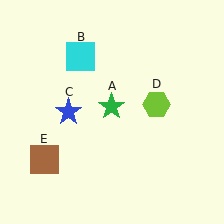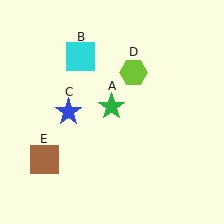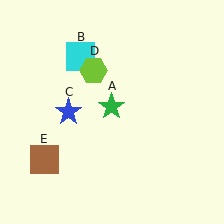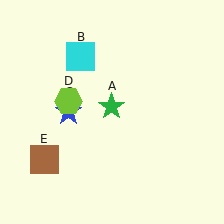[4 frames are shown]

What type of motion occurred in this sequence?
The lime hexagon (object D) rotated counterclockwise around the center of the scene.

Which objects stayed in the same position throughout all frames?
Green star (object A) and cyan square (object B) and blue star (object C) and brown square (object E) remained stationary.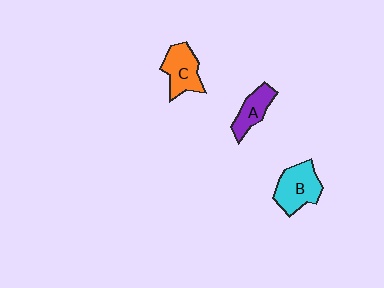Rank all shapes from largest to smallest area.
From largest to smallest: B (cyan), C (orange), A (purple).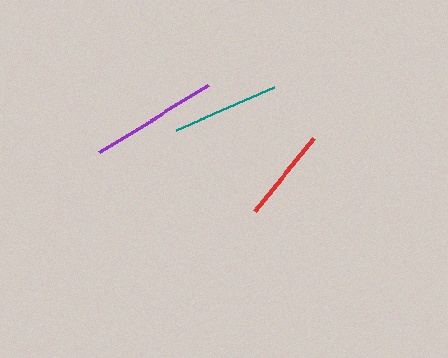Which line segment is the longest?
The purple line is the longest at approximately 129 pixels.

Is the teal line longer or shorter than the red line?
The teal line is longer than the red line.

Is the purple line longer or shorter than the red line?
The purple line is longer than the red line.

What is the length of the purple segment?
The purple segment is approximately 129 pixels long.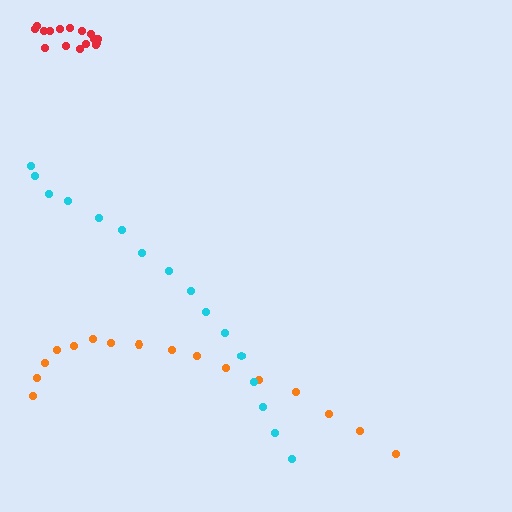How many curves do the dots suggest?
There are 3 distinct paths.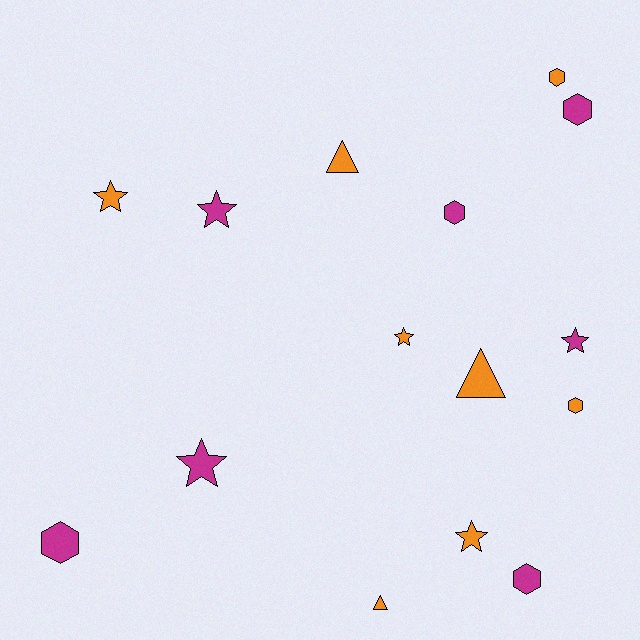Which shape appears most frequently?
Star, with 6 objects.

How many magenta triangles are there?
There are no magenta triangles.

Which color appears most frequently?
Orange, with 8 objects.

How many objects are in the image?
There are 15 objects.